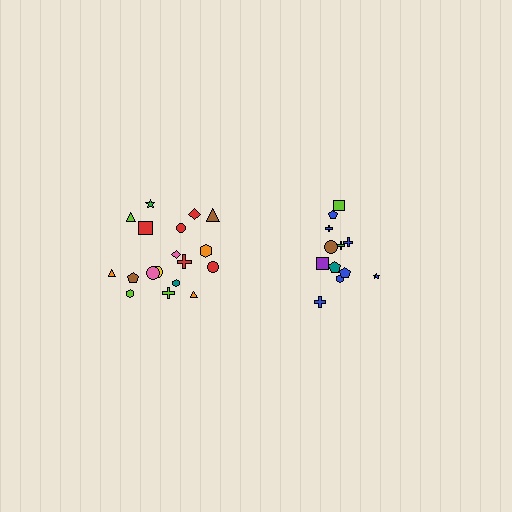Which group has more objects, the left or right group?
The left group.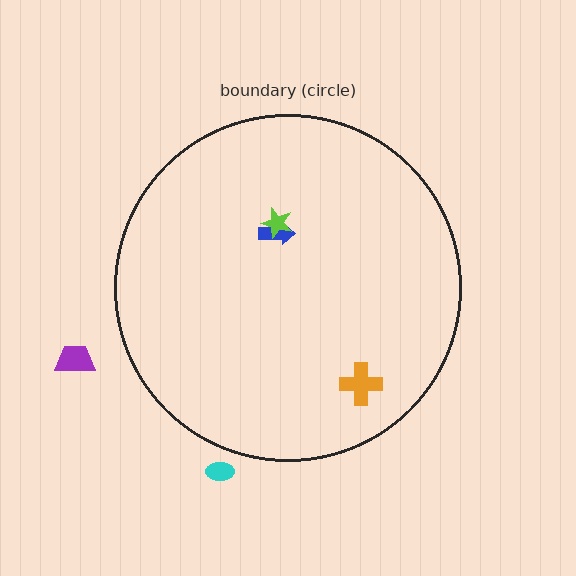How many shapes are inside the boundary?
3 inside, 2 outside.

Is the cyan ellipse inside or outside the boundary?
Outside.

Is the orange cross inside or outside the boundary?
Inside.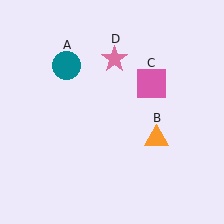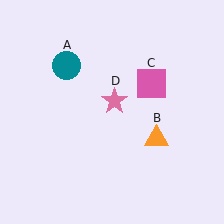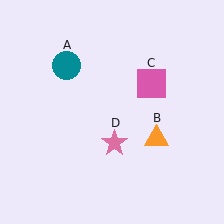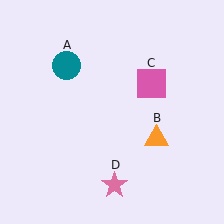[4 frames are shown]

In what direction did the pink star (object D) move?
The pink star (object D) moved down.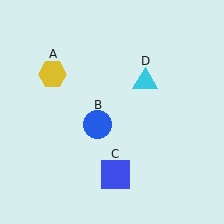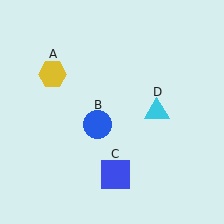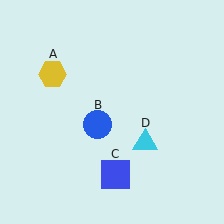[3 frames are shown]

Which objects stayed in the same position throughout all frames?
Yellow hexagon (object A) and blue circle (object B) and blue square (object C) remained stationary.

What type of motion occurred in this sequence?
The cyan triangle (object D) rotated clockwise around the center of the scene.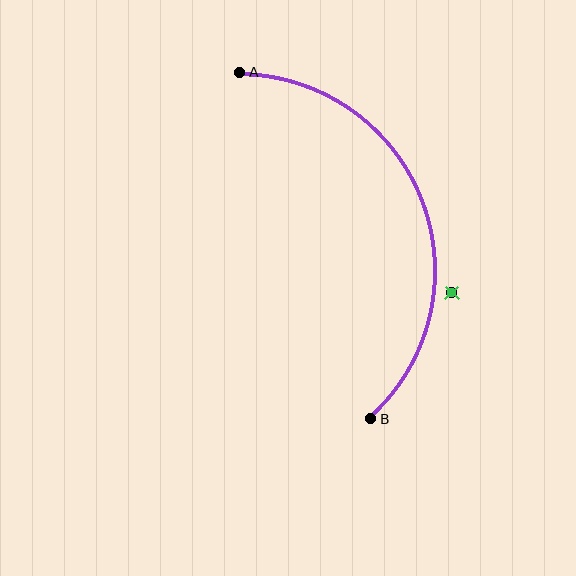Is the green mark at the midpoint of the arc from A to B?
No — the green mark does not lie on the arc at all. It sits slightly outside the curve.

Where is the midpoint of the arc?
The arc midpoint is the point on the curve farthest from the straight line joining A and B. It sits to the right of that line.